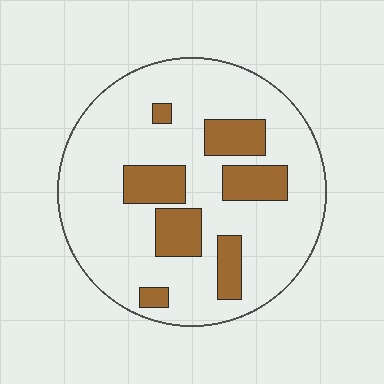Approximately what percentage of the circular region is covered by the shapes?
Approximately 20%.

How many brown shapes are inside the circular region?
7.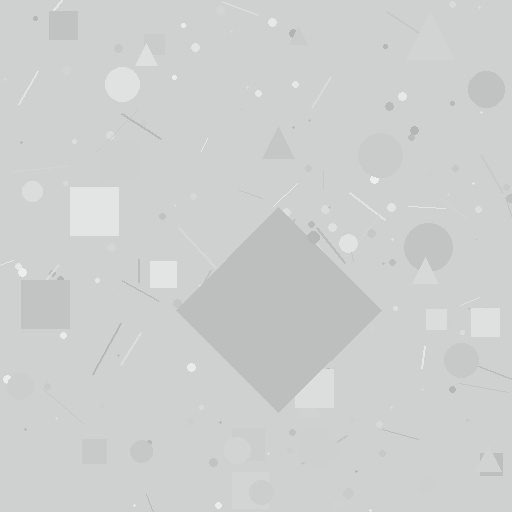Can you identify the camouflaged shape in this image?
The camouflaged shape is a diamond.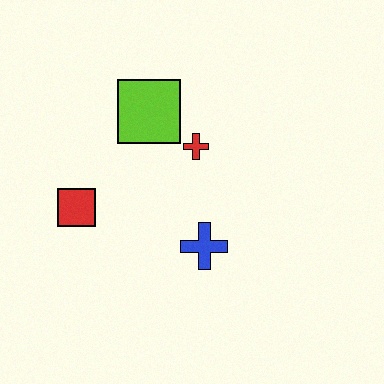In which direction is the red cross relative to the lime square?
The red cross is to the right of the lime square.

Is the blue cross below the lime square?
Yes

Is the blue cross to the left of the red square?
No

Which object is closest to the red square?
The lime square is closest to the red square.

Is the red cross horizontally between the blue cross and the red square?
Yes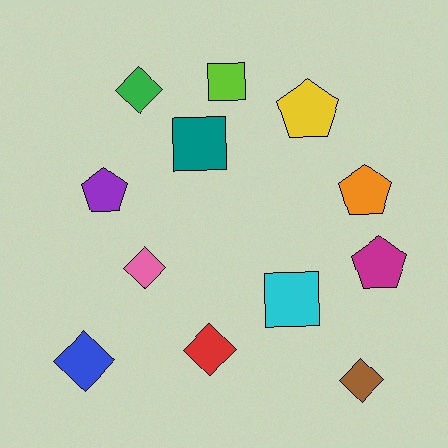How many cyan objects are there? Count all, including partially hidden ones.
There is 1 cyan object.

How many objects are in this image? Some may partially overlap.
There are 12 objects.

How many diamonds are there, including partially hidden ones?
There are 5 diamonds.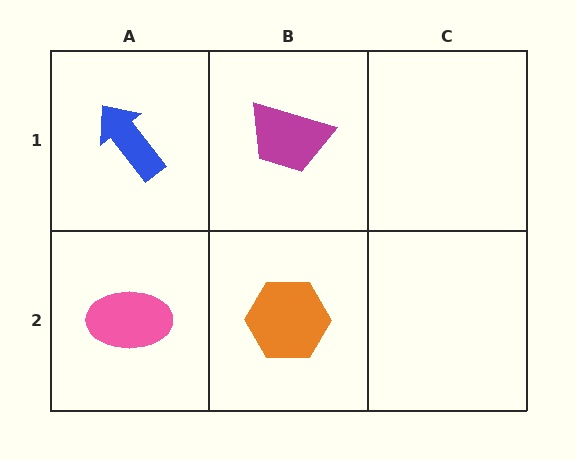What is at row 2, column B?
An orange hexagon.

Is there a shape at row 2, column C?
No, that cell is empty.